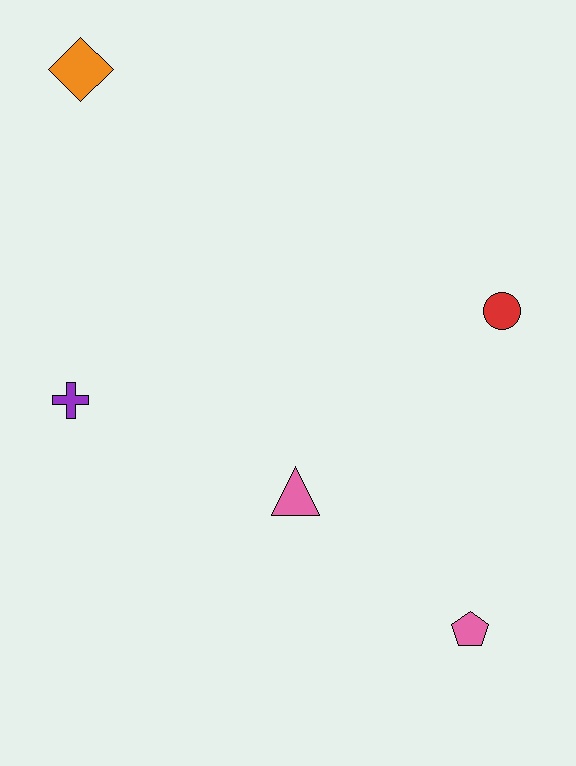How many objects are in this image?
There are 5 objects.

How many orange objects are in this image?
There is 1 orange object.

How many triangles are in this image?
There is 1 triangle.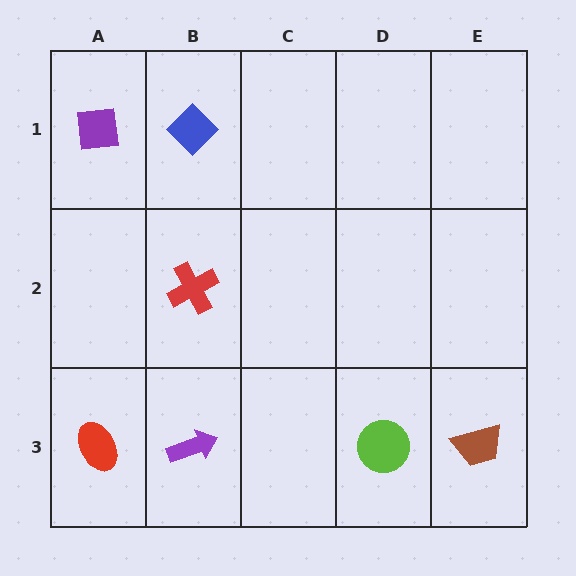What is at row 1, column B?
A blue diamond.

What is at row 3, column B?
A purple arrow.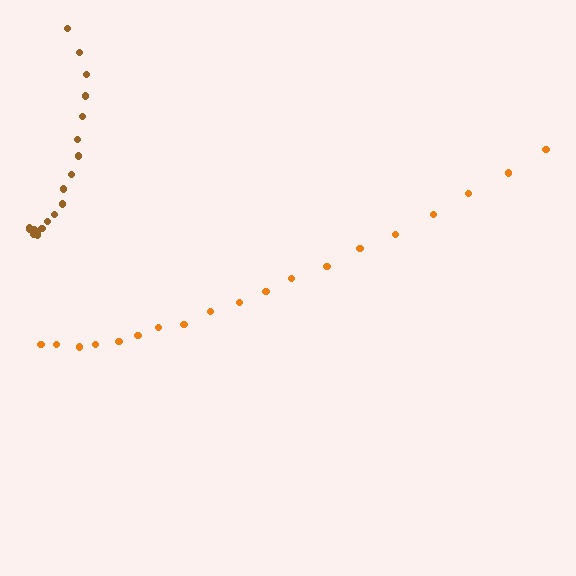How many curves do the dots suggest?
There are 2 distinct paths.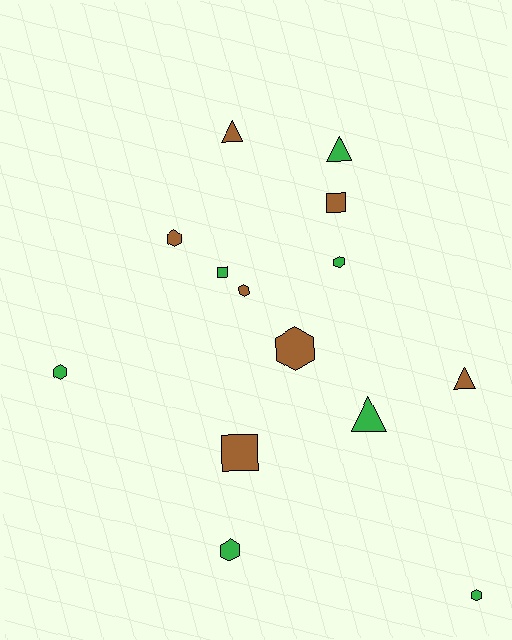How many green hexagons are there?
There are 4 green hexagons.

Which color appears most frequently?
Brown, with 7 objects.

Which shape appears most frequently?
Hexagon, with 7 objects.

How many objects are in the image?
There are 14 objects.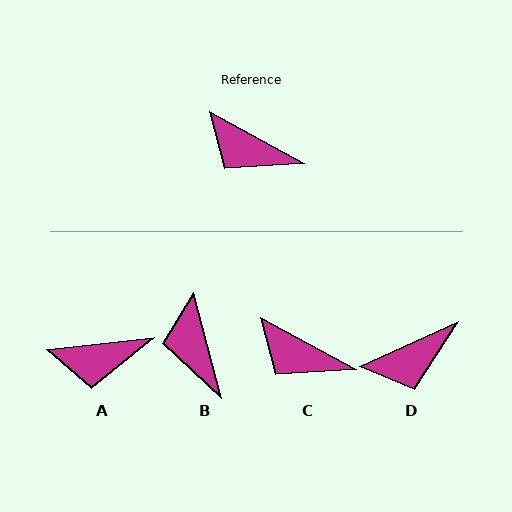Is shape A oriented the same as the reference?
No, it is off by about 35 degrees.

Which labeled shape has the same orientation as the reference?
C.